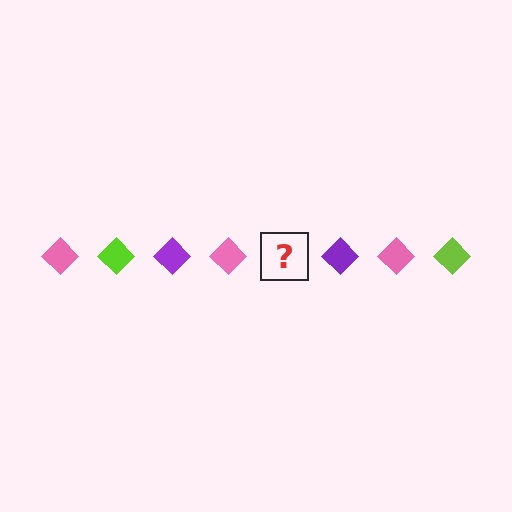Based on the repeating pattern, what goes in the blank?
The blank should be a lime diamond.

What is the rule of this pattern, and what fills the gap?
The rule is that the pattern cycles through pink, lime, purple diamonds. The gap should be filled with a lime diamond.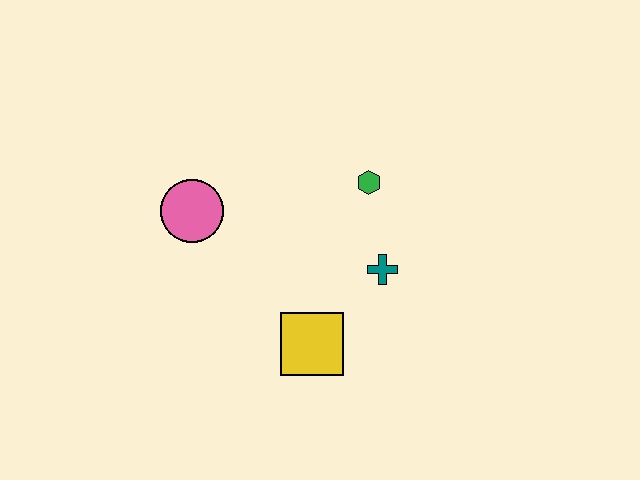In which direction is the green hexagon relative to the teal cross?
The green hexagon is above the teal cross.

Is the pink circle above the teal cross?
Yes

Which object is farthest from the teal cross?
The pink circle is farthest from the teal cross.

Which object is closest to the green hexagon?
The teal cross is closest to the green hexagon.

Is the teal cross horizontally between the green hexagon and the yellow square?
No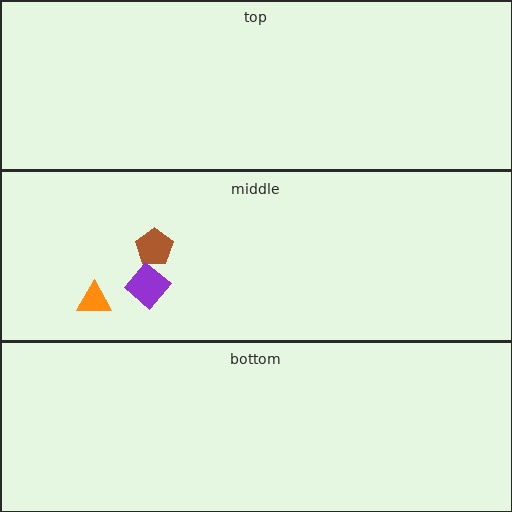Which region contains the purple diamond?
The middle region.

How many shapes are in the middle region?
3.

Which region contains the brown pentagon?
The middle region.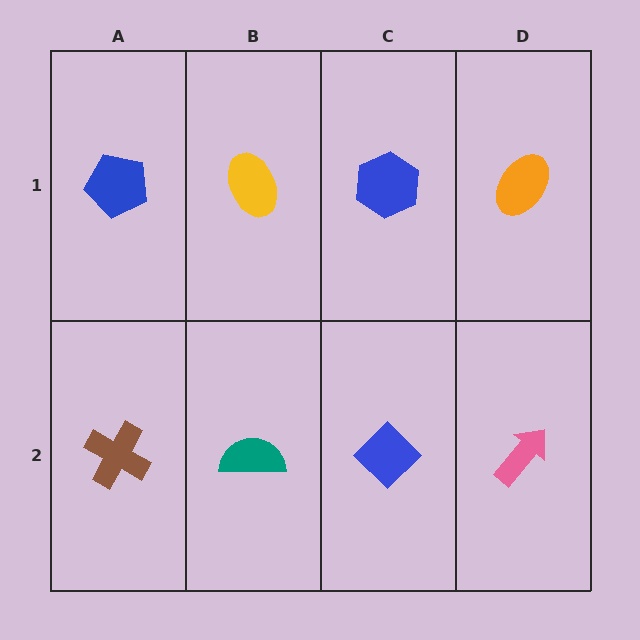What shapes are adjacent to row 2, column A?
A blue pentagon (row 1, column A), a teal semicircle (row 2, column B).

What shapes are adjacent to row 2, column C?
A blue hexagon (row 1, column C), a teal semicircle (row 2, column B), a pink arrow (row 2, column D).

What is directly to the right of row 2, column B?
A blue diamond.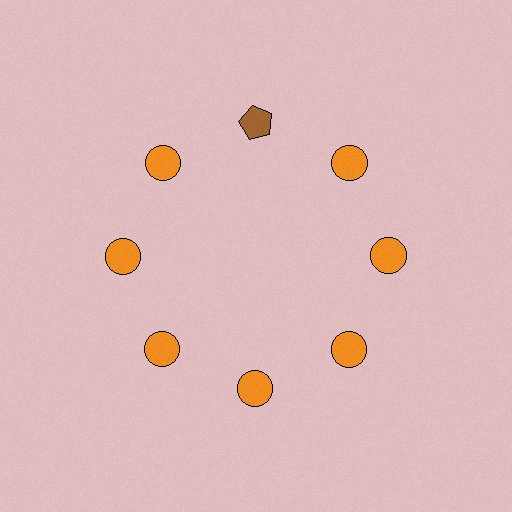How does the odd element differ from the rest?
It differs in both color (brown instead of orange) and shape (pentagon instead of circle).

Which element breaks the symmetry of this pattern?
The brown pentagon at roughly the 12 o'clock position breaks the symmetry. All other shapes are orange circles.